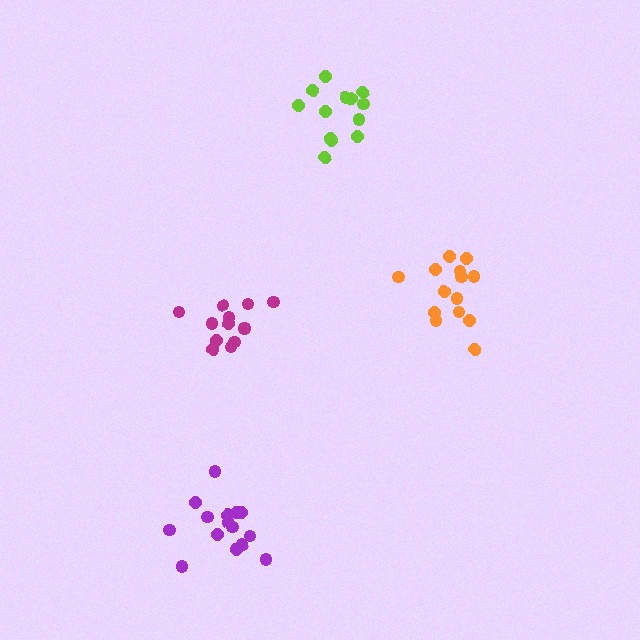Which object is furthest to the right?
The orange cluster is rightmost.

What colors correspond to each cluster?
The clusters are colored: magenta, purple, lime, orange.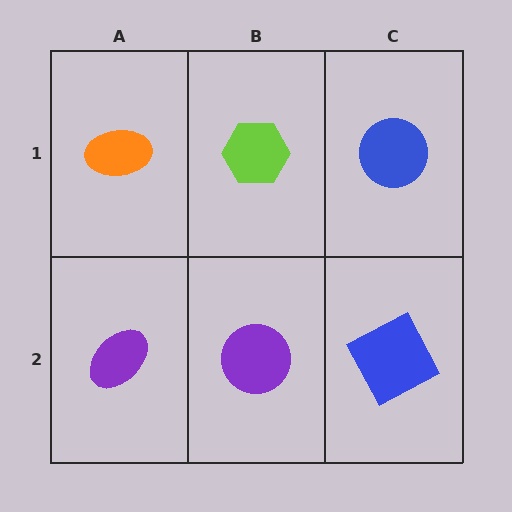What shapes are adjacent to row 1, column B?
A purple circle (row 2, column B), an orange ellipse (row 1, column A), a blue circle (row 1, column C).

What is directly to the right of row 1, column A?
A lime hexagon.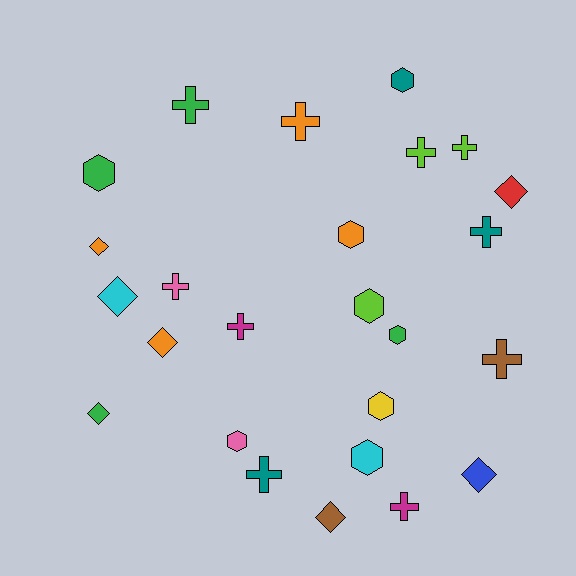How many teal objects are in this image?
There are 3 teal objects.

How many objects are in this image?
There are 25 objects.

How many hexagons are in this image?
There are 8 hexagons.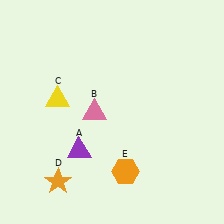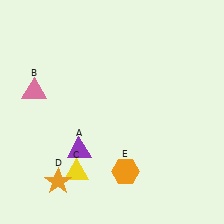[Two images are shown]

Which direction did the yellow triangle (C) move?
The yellow triangle (C) moved down.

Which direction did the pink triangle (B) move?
The pink triangle (B) moved left.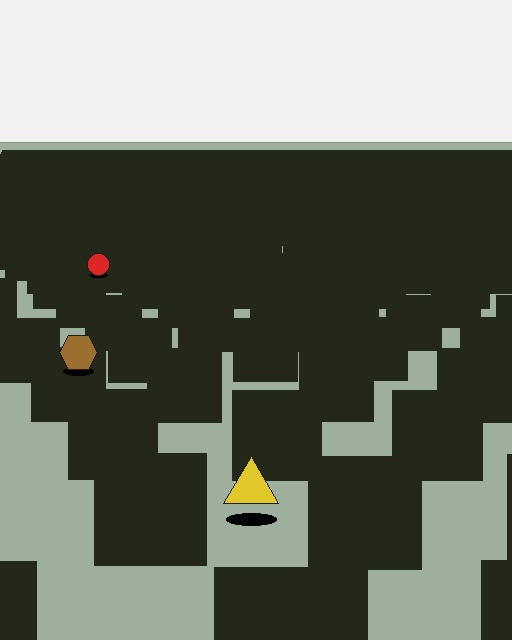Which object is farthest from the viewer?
The red circle is farthest from the viewer. It appears smaller and the ground texture around it is denser.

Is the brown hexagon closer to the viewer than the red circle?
Yes. The brown hexagon is closer — you can tell from the texture gradient: the ground texture is coarser near it.